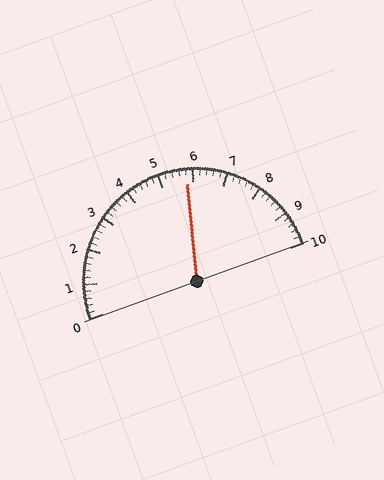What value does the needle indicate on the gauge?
The needle indicates approximately 5.8.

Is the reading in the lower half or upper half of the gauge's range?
The reading is in the upper half of the range (0 to 10).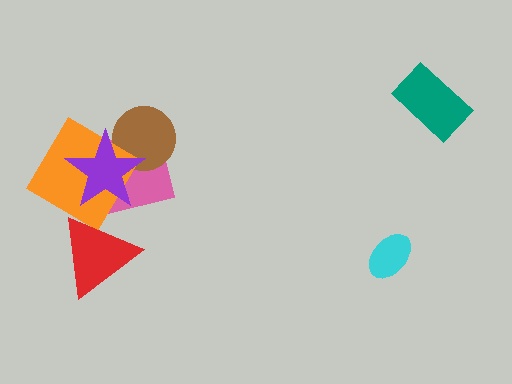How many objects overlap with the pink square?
3 objects overlap with the pink square.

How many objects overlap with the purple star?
3 objects overlap with the purple star.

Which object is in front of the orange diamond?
The purple star is in front of the orange diamond.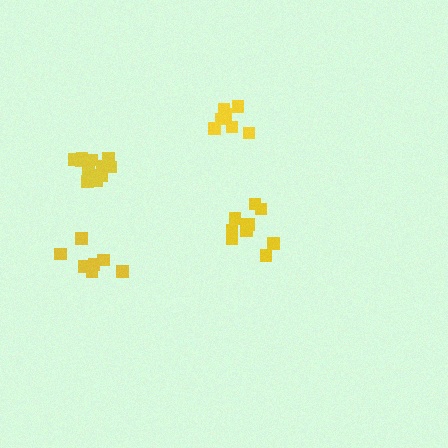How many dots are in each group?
Group 1: 7 dots, Group 2: 11 dots, Group 3: 10 dots, Group 4: 7 dots (35 total).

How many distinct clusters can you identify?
There are 4 distinct clusters.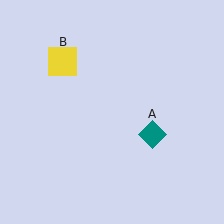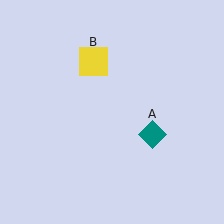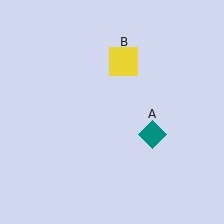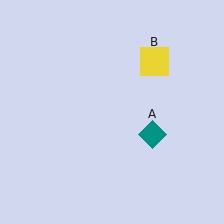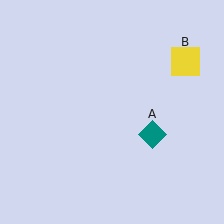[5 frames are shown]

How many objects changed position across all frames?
1 object changed position: yellow square (object B).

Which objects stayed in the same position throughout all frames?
Teal diamond (object A) remained stationary.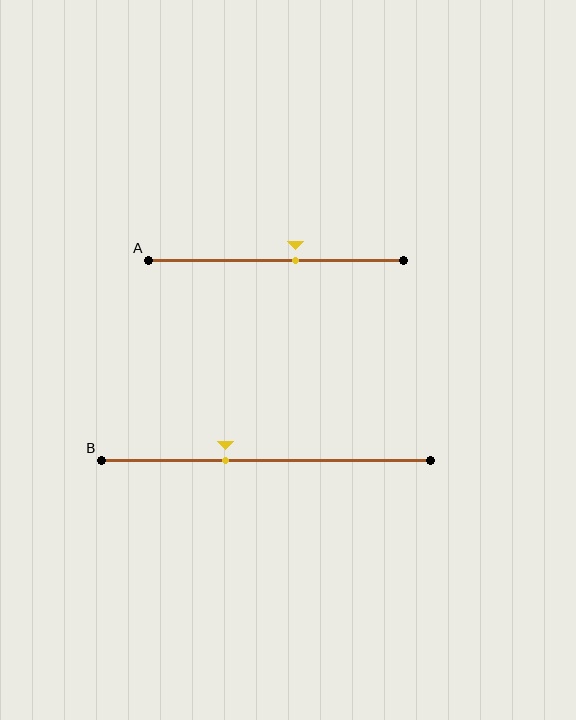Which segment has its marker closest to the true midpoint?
Segment A has its marker closest to the true midpoint.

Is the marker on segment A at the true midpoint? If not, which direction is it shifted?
No, the marker on segment A is shifted to the right by about 8% of the segment length.